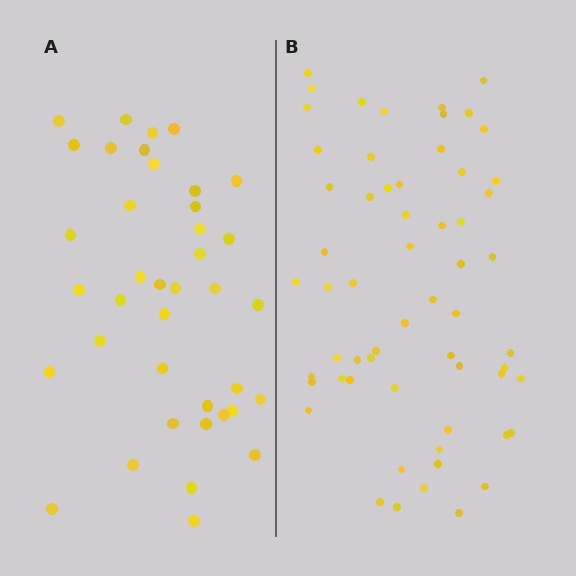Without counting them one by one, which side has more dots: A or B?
Region B (the right region) has more dots.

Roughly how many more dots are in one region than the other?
Region B has approximately 20 more dots than region A.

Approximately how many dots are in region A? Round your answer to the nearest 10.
About 40 dots. (The exact count is 39, which rounds to 40.)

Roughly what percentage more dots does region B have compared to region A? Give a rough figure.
About 55% more.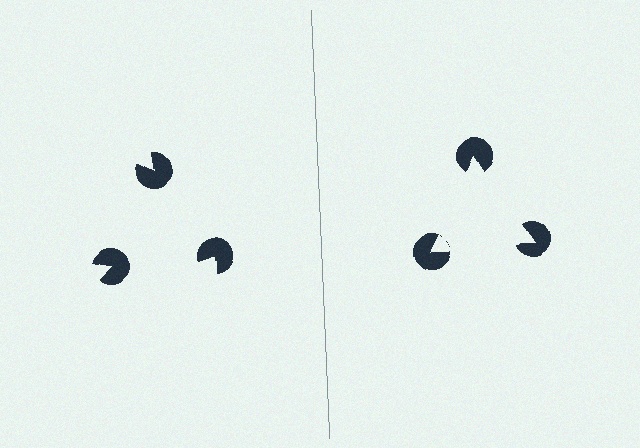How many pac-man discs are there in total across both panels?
6 — 3 on each side.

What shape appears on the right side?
An illusory triangle.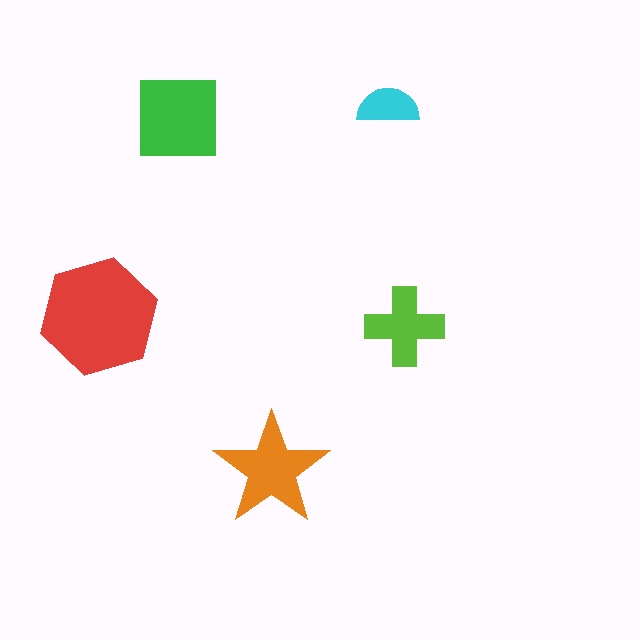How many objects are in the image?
There are 5 objects in the image.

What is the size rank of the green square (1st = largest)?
2nd.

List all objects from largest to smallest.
The red hexagon, the green square, the orange star, the lime cross, the cyan semicircle.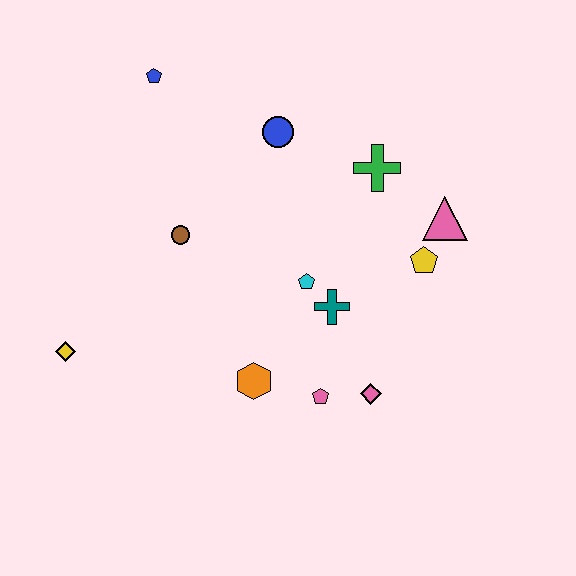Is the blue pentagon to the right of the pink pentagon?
No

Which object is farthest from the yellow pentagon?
The yellow diamond is farthest from the yellow pentagon.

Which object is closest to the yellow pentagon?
The pink triangle is closest to the yellow pentagon.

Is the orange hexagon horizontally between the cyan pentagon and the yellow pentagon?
No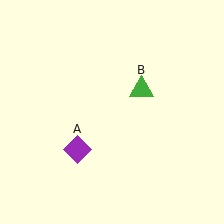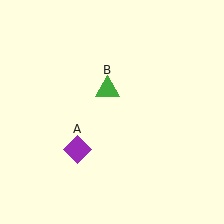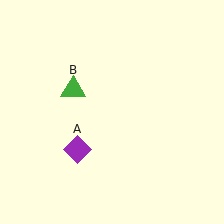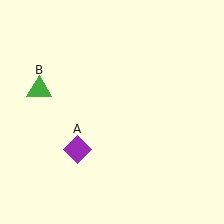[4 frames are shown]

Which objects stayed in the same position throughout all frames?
Purple diamond (object A) remained stationary.